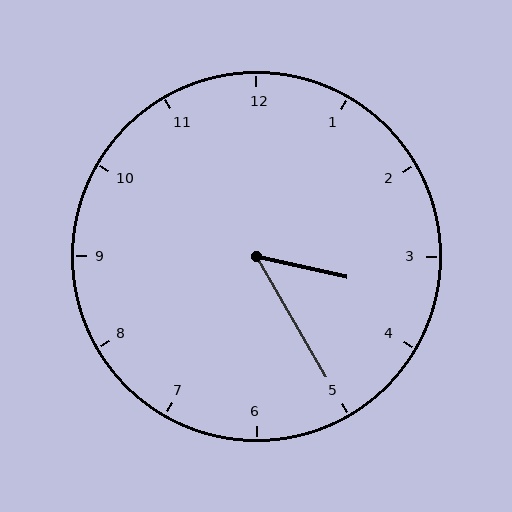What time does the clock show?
3:25.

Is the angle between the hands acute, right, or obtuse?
It is acute.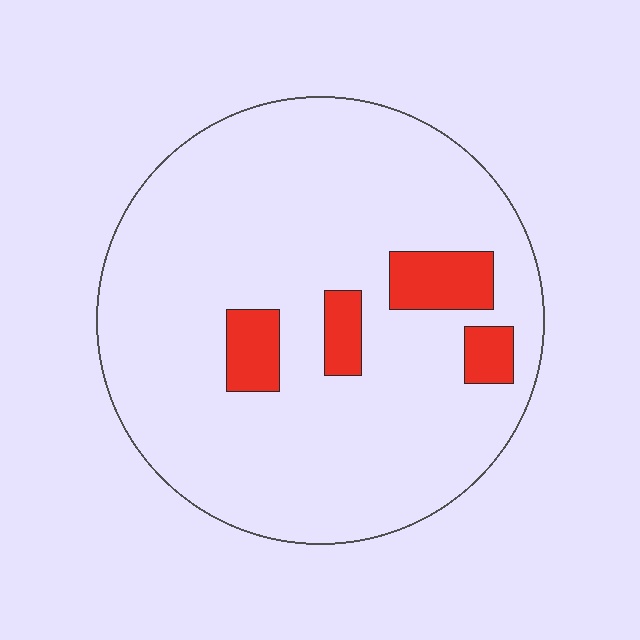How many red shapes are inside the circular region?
4.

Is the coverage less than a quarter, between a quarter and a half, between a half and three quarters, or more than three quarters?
Less than a quarter.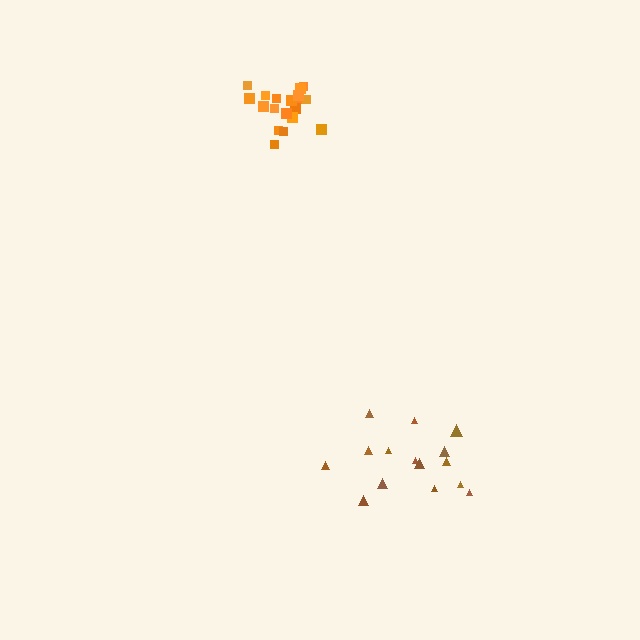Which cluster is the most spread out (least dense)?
Brown.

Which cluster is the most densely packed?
Orange.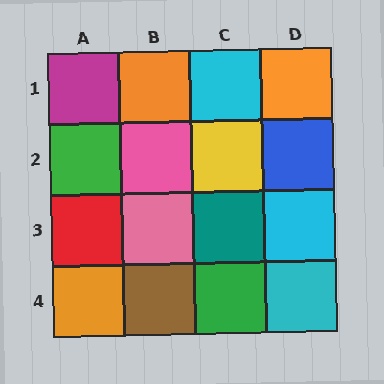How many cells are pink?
2 cells are pink.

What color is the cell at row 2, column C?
Yellow.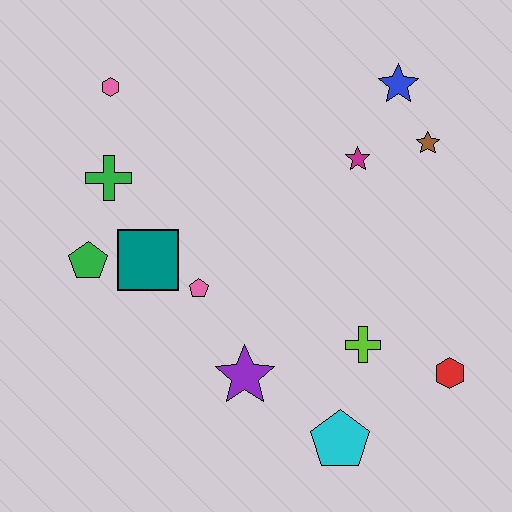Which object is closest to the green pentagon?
The teal square is closest to the green pentagon.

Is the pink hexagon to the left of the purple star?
Yes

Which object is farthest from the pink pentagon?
The blue star is farthest from the pink pentagon.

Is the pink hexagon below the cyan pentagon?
No